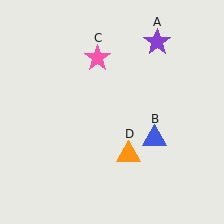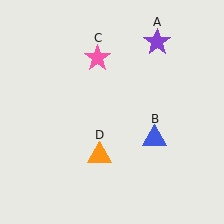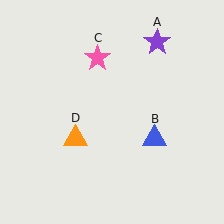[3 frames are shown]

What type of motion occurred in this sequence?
The orange triangle (object D) rotated clockwise around the center of the scene.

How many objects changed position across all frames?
1 object changed position: orange triangle (object D).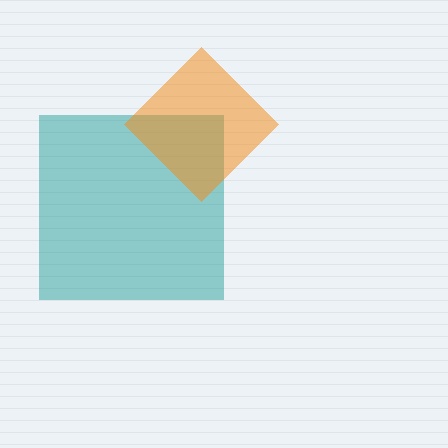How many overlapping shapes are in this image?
There are 2 overlapping shapes in the image.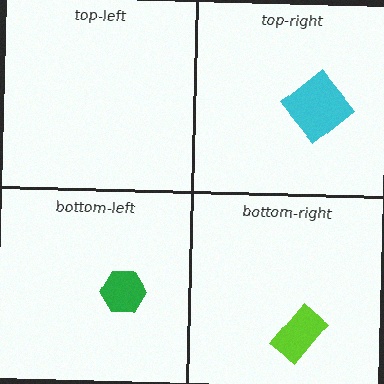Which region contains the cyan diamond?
The top-right region.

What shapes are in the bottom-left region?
The green hexagon.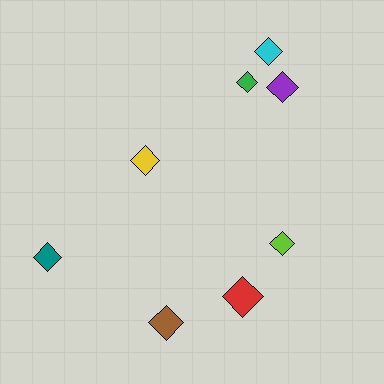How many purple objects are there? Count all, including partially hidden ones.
There is 1 purple object.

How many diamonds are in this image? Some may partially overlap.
There are 8 diamonds.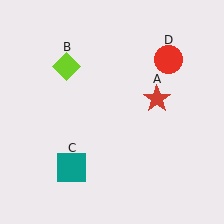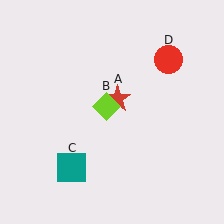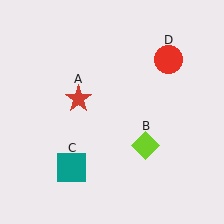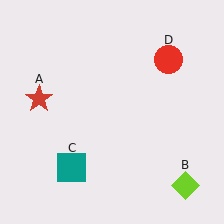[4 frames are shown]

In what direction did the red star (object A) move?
The red star (object A) moved left.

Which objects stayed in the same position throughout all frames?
Teal square (object C) and red circle (object D) remained stationary.